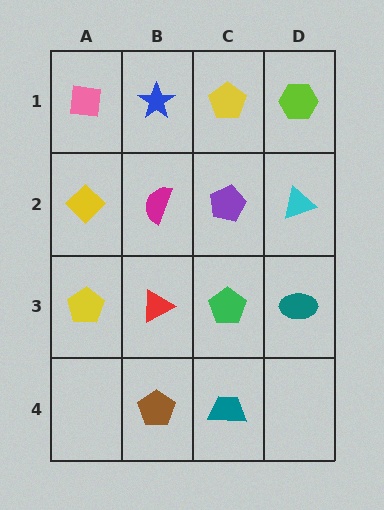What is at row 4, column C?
A teal trapezoid.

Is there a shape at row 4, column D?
No, that cell is empty.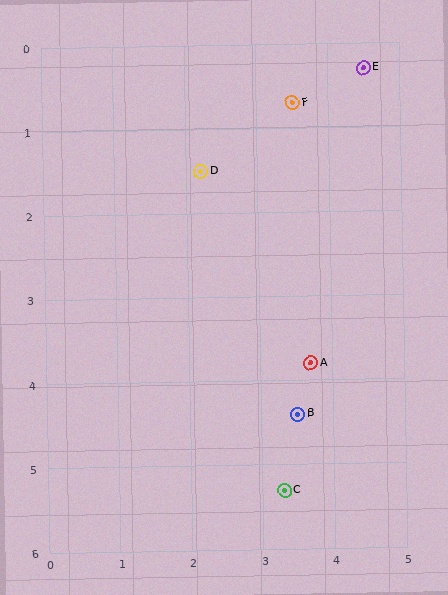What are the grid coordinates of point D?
Point D is at approximately (2.2, 1.5).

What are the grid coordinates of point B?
Point B is at approximately (3.5, 4.4).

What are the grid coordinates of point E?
Point E is at approximately (4.5, 0.3).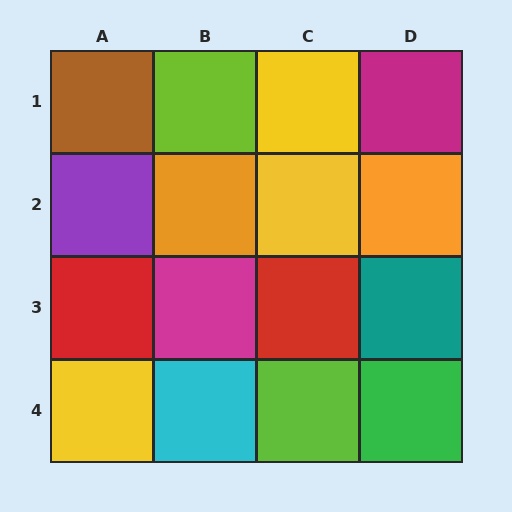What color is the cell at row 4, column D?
Green.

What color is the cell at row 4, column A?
Yellow.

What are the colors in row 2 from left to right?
Purple, orange, yellow, orange.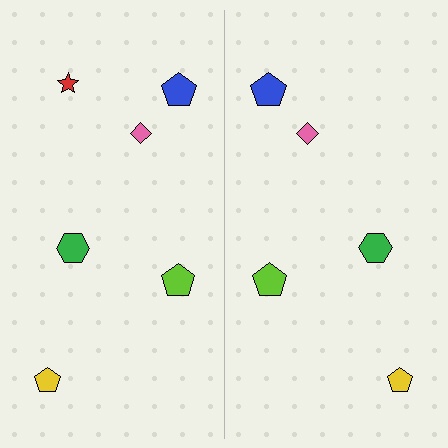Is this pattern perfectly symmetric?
No, the pattern is not perfectly symmetric. A red star is missing from the right side.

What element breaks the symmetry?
A red star is missing from the right side.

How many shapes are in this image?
There are 11 shapes in this image.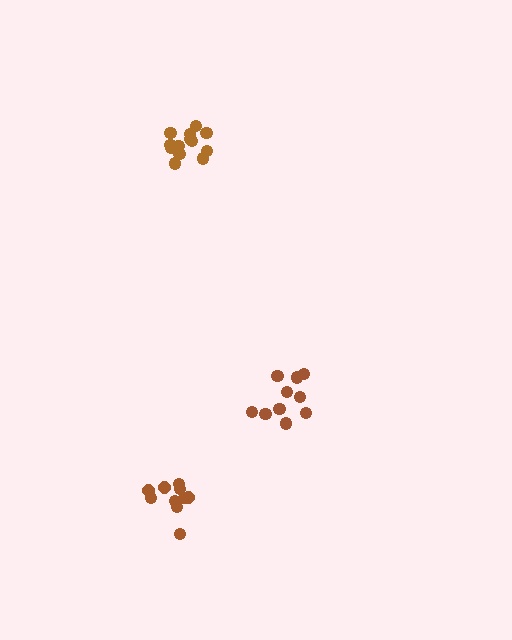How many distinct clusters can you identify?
There are 3 distinct clusters.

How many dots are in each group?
Group 1: 10 dots, Group 2: 13 dots, Group 3: 10 dots (33 total).